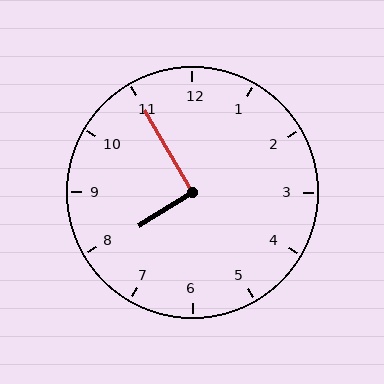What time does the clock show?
7:55.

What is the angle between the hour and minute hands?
Approximately 92 degrees.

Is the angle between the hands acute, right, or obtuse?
It is right.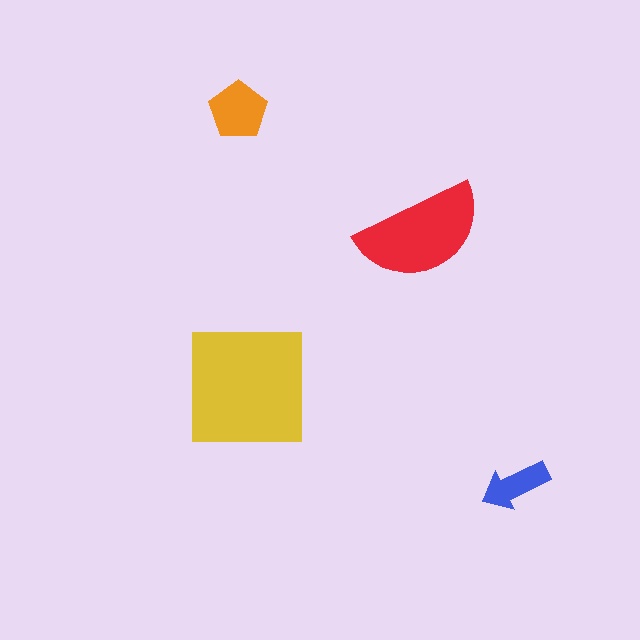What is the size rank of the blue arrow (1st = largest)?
4th.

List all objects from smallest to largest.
The blue arrow, the orange pentagon, the red semicircle, the yellow square.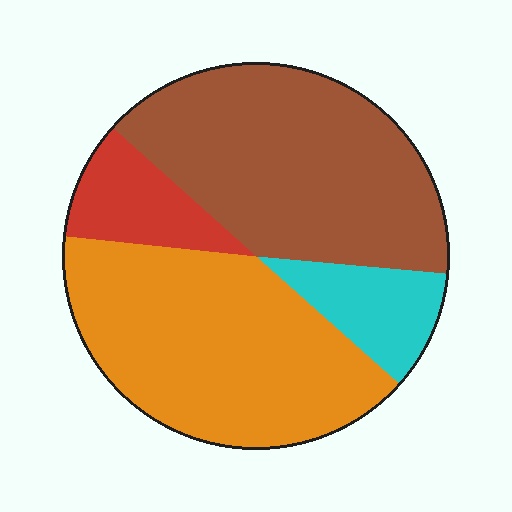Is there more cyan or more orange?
Orange.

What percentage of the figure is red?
Red covers around 10% of the figure.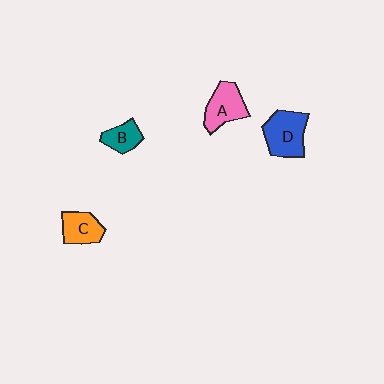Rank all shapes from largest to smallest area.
From largest to smallest: D (blue), A (pink), C (orange), B (teal).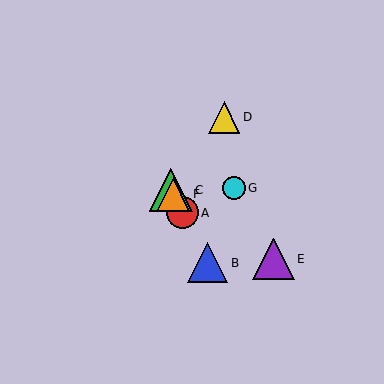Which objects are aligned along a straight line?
Objects A, B, C, F are aligned along a straight line.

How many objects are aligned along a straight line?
4 objects (A, B, C, F) are aligned along a straight line.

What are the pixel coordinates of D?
Object D is at (224, 117).